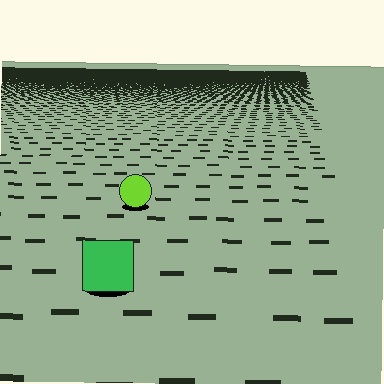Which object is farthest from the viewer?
The lime circle is farthest from the viewer. It appears smaller and the ground texture around it is denser.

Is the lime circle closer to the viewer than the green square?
No. The green square is closer — you can tell from the texture gradient: the ground texture is coarser near it.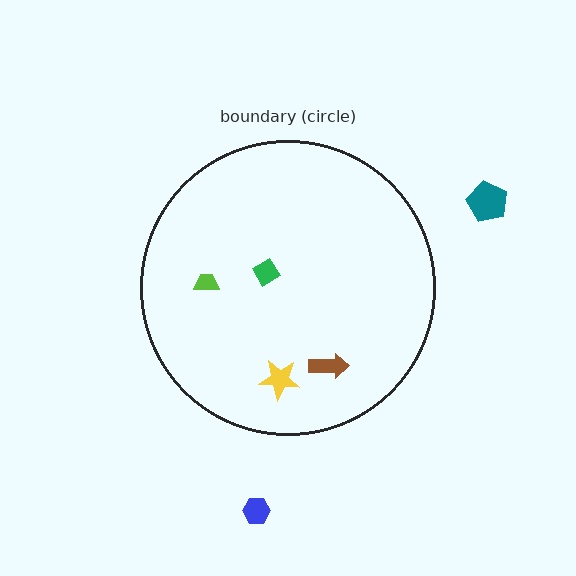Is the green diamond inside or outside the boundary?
Inside.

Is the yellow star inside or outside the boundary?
Inside.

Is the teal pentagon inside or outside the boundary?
Outside.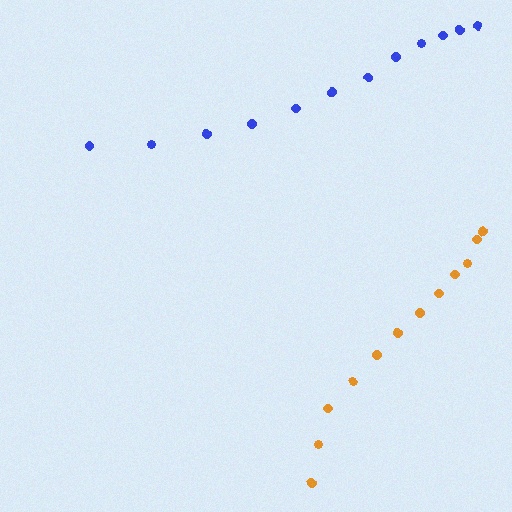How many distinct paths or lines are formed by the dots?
There are 2 distinct paths.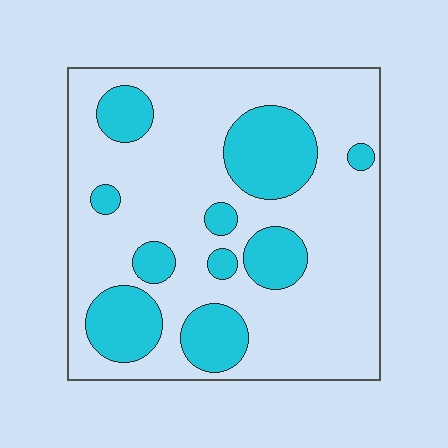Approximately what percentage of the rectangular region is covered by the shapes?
Approximately 25%.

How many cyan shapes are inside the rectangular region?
10.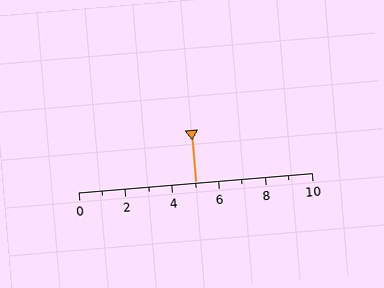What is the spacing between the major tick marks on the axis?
The major ticks are spaced 2 apart.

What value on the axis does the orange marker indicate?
The marker indicates approximately 5.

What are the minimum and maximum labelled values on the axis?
The axis runs from 0 to 10.